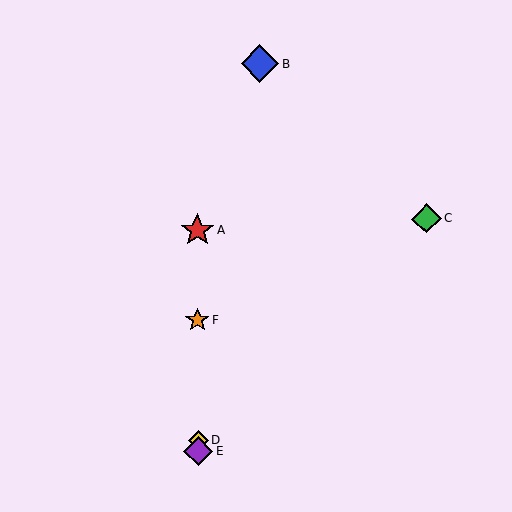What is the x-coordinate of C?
Object C is at x≈426.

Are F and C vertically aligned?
No, F is at x≈198 and C is at x≈426.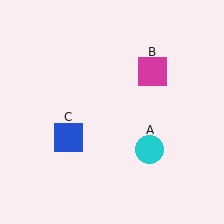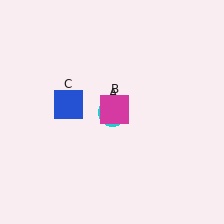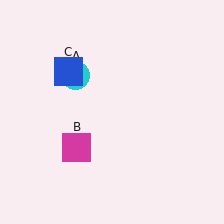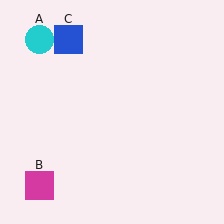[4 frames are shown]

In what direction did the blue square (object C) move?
The blue square (object C) moved up.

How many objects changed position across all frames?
3 objects changed position: cyan circle (object A), magenta square (object B), blue square (object C).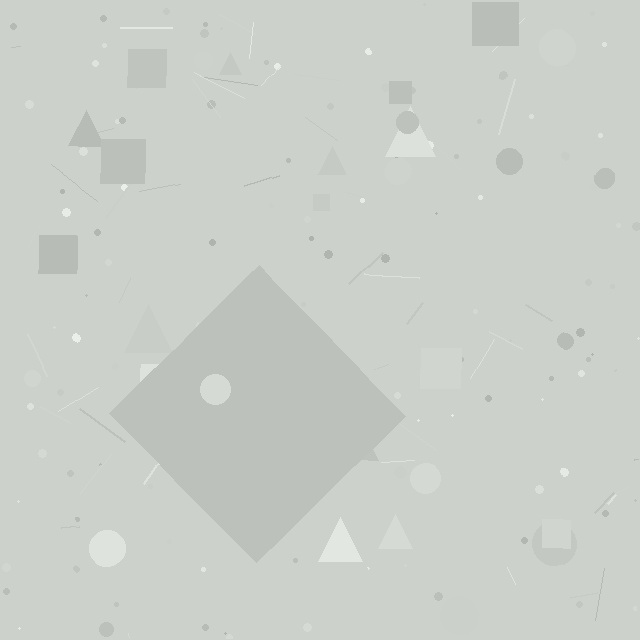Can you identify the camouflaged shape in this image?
The camouflaged shape is a diamond.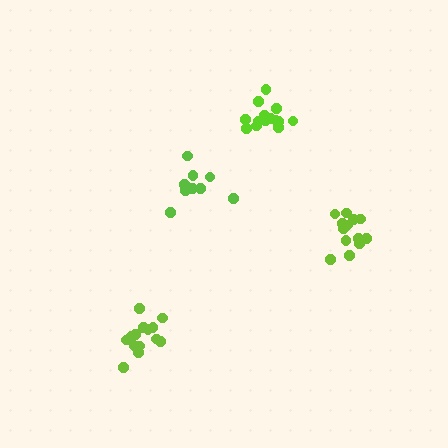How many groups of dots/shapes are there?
There are 4 groups.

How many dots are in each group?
Group 1: 10 dots, Group 2: 14 dots, Group 3: 13 dots, Group 4: 14 dots (51 total).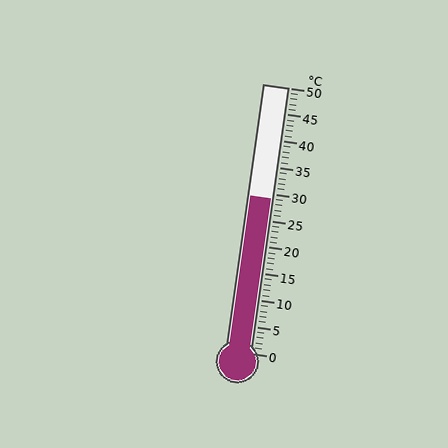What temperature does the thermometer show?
The thermometer shows approximately 29°C.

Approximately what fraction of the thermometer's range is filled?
The thermometer is filled to approximately 60% of its range.